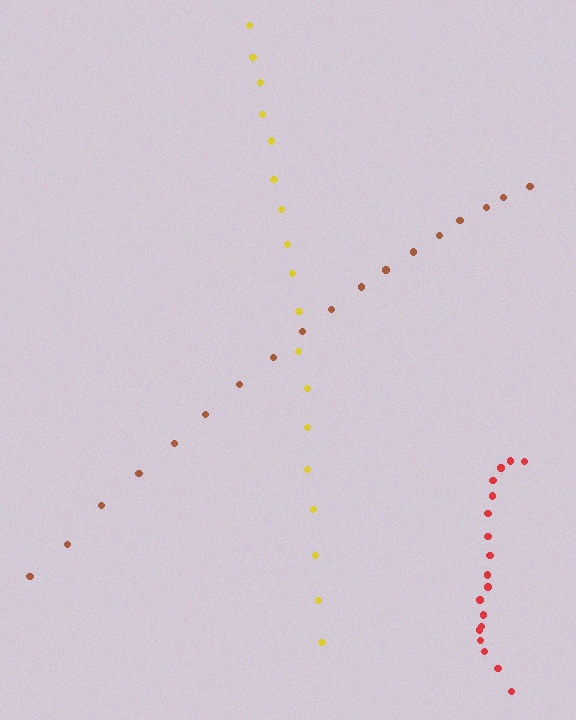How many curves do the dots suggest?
There are 3 distinct paths.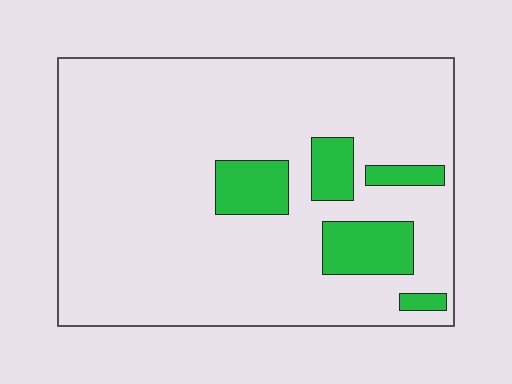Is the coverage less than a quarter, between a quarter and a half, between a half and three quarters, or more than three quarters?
Less than a quarter.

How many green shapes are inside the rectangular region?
5.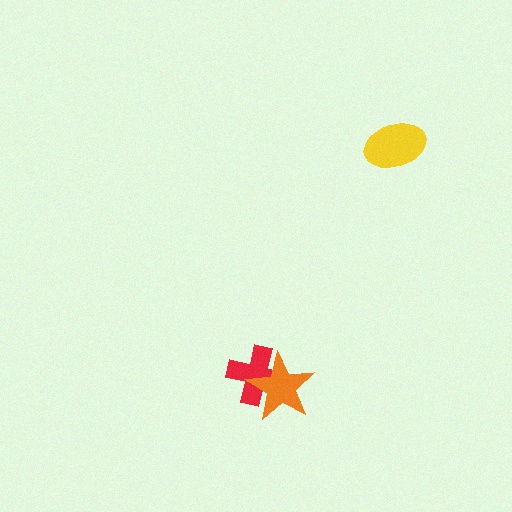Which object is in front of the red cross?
The orange star is in front of the red cross.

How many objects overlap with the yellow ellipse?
0 objects overlap with the yellow ellipse.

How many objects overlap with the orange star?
1 object overlaps with the orange star.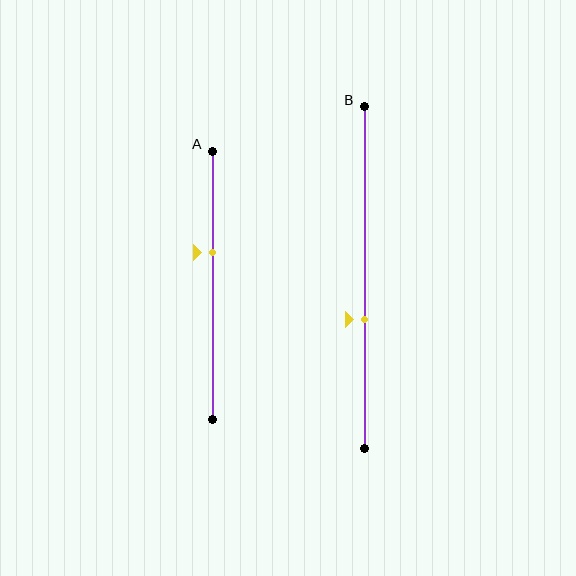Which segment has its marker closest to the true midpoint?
Segment A has its marker closest to the true midpoint.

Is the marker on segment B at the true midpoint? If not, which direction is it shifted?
No, the marker on segment B is shifted downward by about 12% of the segment length.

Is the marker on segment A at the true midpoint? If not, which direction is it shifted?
No, the marker on segment A is shifted upward by about 12% of the segment length.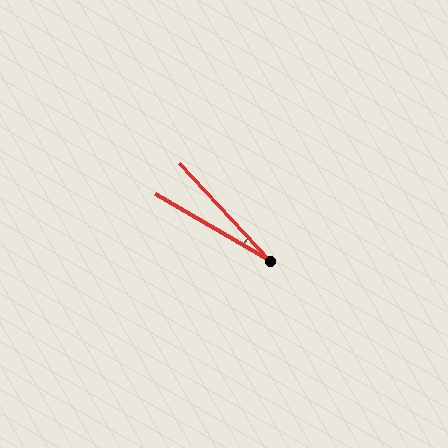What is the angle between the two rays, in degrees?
Approximately 17 degrees.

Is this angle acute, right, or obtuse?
It is acute.